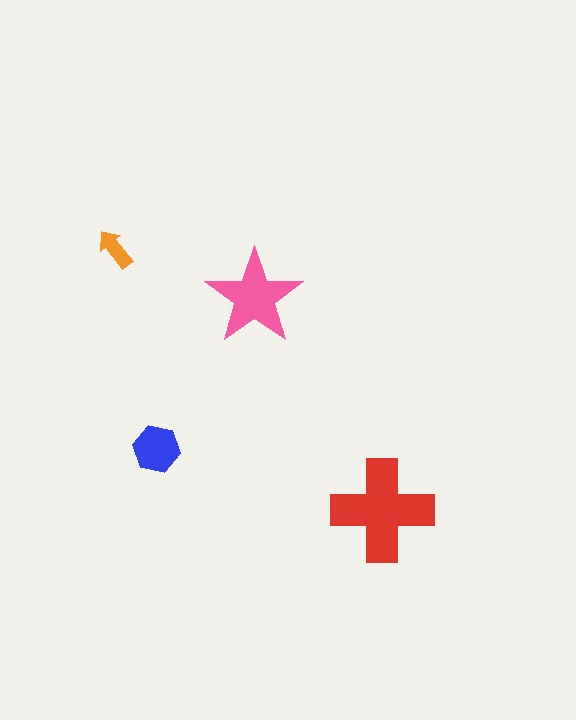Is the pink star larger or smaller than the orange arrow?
Larger.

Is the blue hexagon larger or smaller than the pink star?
Smaller.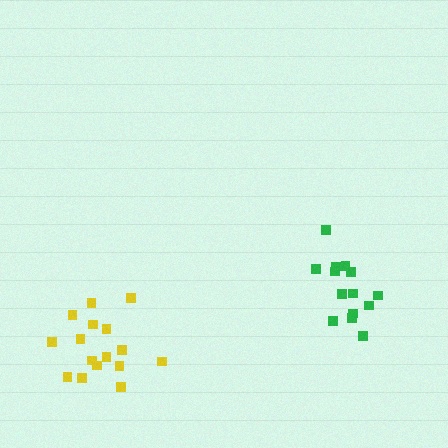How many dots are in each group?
Group 1: 14 dots, Group 2: 16 dots (30 total).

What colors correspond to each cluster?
The clusters are colored: green, yellow.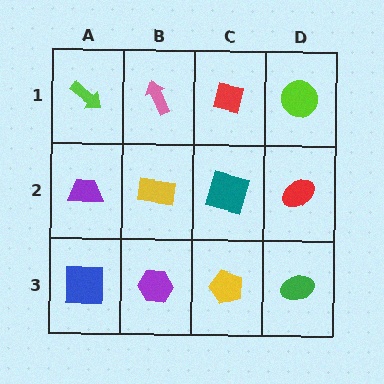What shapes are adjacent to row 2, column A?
A lime arrow (row 1, column A), a blue square (row 3, column A), a yellow rectangle (row 2, column B).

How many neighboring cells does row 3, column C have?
3.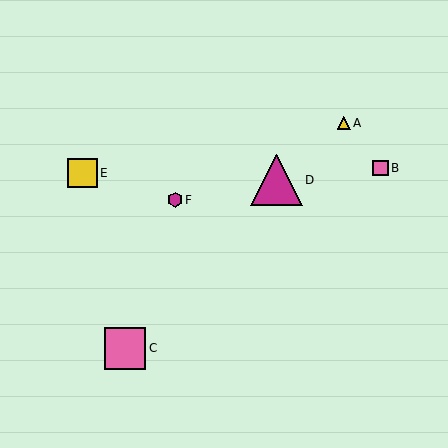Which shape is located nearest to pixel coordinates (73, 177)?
The yellow square (labeled E) at (82, 173) is nearest to that location.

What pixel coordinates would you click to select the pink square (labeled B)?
Click at (380, 168) to select the pink square B.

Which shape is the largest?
The magenta triangle (labeled D) is the largest.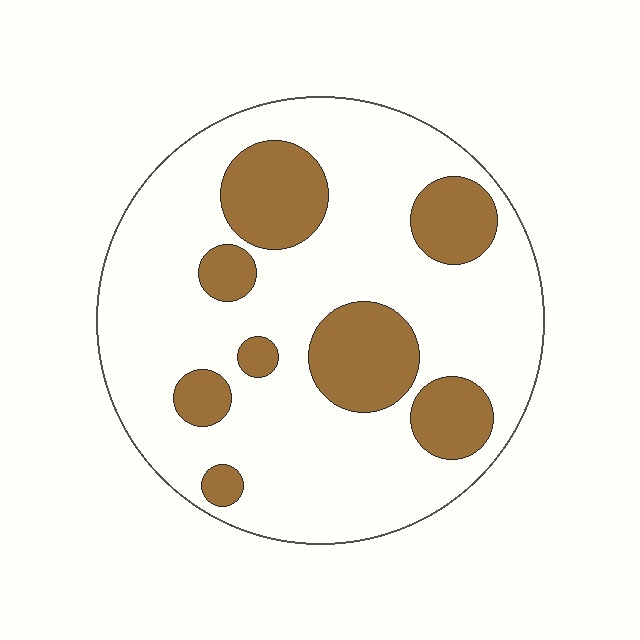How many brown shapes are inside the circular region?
8.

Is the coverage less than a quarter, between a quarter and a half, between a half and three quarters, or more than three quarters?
Less than a quarter.